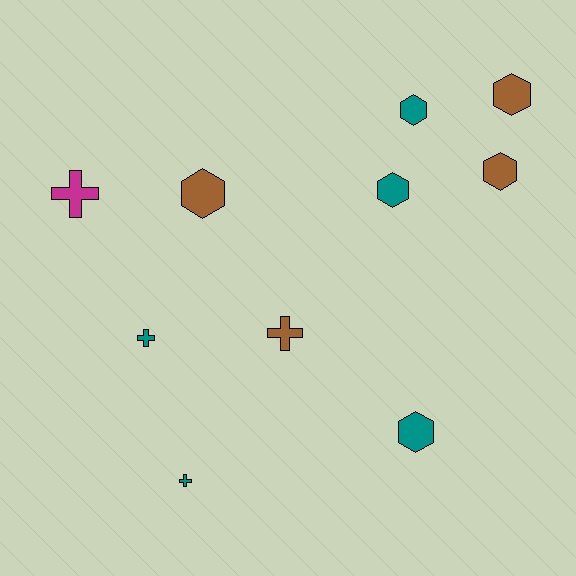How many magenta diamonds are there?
There are no magenta diamonds.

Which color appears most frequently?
Teal, with 5 objects.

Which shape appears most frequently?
Hexagon, with 6 objects.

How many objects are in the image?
There are 10 objects.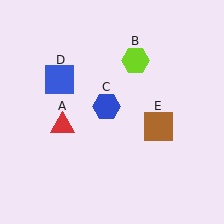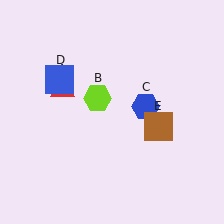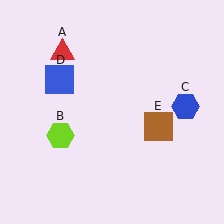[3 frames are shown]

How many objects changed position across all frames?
3 objects changed position: red triangle (object A), lime hexagon (object B), blue hexagon (object C).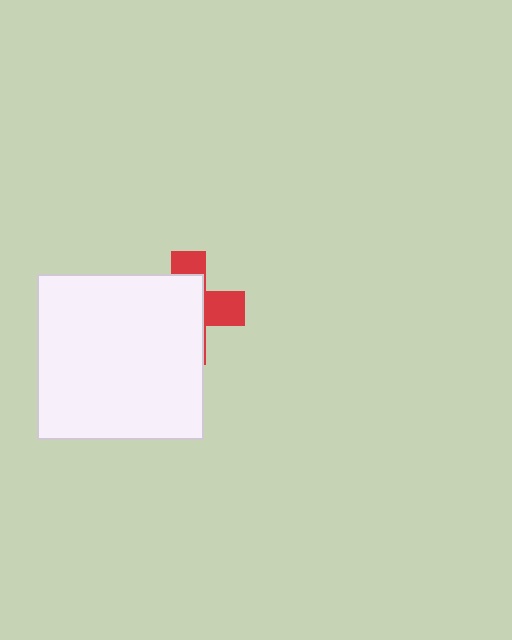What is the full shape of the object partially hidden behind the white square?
The partially hidden object is a red cross.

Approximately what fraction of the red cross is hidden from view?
Roughly 65% of the red cross is hidden behind the white square.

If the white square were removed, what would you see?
You would see the complete red cross.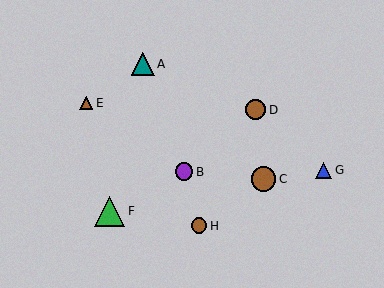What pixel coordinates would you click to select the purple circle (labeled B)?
Click at (184, 172) to select the purple circle B.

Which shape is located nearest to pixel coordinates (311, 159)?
The blue triangle (labeled G) at (324, 170) is nearest to that location.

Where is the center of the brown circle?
The center of the brown circle is at (263, 179).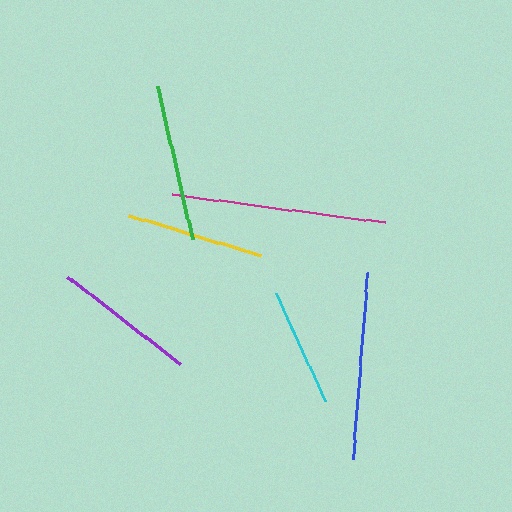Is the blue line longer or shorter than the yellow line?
The blue line is longer than the yellow line.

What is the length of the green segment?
The green segment is approximately 156 pixels long.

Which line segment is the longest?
The magenta line is the longest at approximately 215 pixels.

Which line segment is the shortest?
The cyan line is the shortest at approximately 119 pixels.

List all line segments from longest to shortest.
From longest to shortest: magenta, blue, green, purple, yellow, cyan.